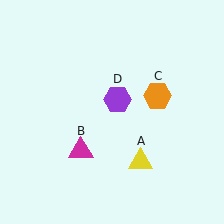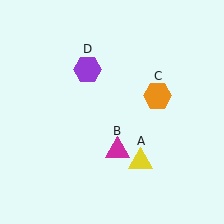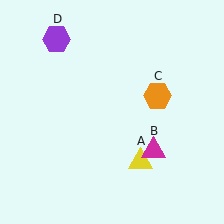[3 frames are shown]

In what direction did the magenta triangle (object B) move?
The magenta triangle (object B) moved right.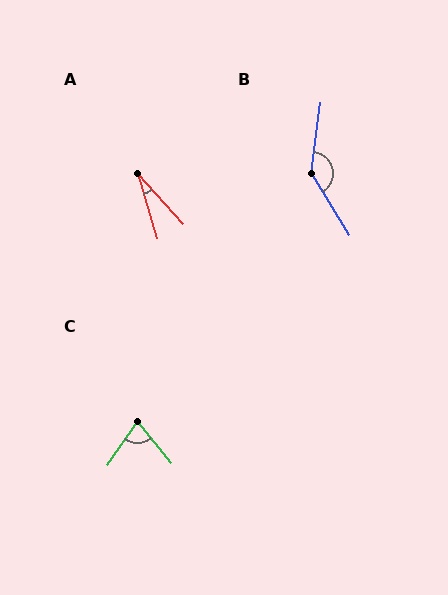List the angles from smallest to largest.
A (26°), C (74°), B (140°).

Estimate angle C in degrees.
Approximately 74 degrees.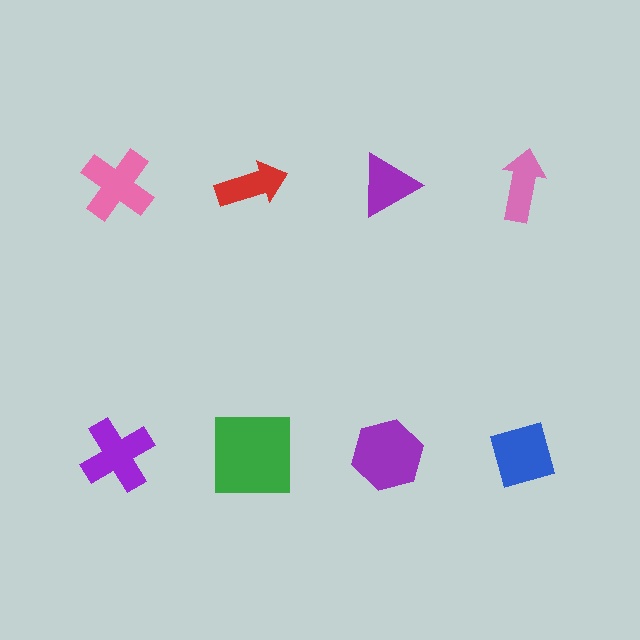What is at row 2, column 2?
A green square.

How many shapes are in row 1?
4 shapes.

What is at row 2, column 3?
A purple hexagon.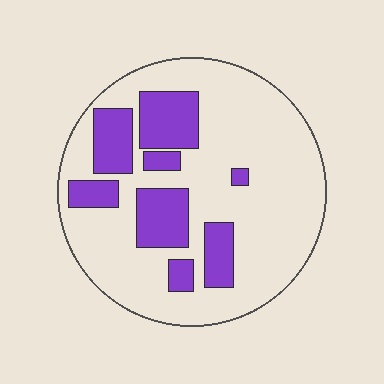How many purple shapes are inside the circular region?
8.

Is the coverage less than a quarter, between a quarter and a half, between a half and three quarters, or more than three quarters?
Between a quarter and a half.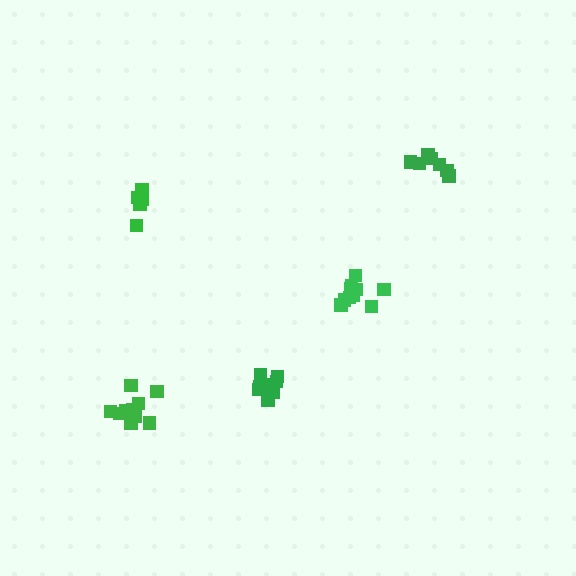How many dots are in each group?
Group 1: 11 dots, Group 2: 8 dots, Group 3: 7 dots, Group 4: 5 dots, Group 5: 11 dots (42 total).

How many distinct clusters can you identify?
There are 5 distinct clusters.